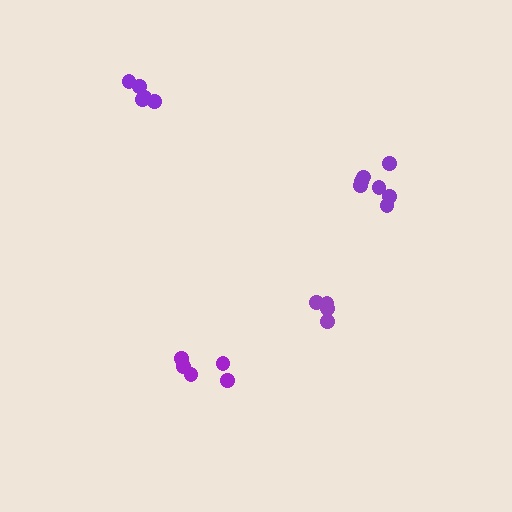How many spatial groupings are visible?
There are 4 spatial groupings.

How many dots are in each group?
Group 1: 7 dots, Group 2: 5 dots, Group 3: 5 dots, Group 4: 5 dots (22 total).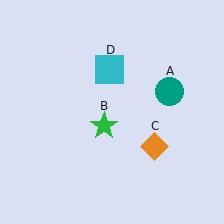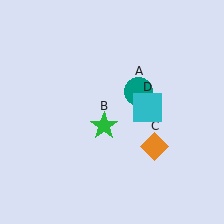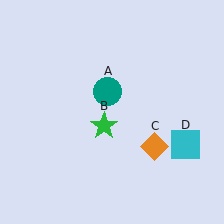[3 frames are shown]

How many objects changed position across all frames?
2 objects changed position: teal circle (object A), cyan square (object D).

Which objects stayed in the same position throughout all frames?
Green star (object B) and orange diamond (object C) remained stationary.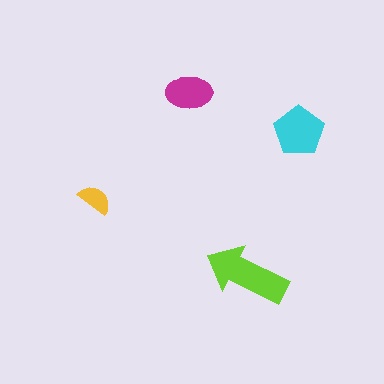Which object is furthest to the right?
The cyan pentagon is rightmost.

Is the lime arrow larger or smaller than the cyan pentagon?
Larger.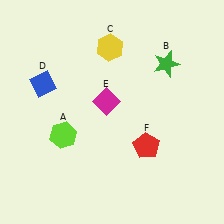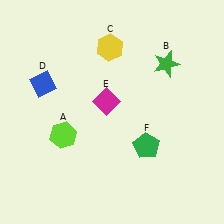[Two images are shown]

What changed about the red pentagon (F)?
In Image 1, F is red. In Image 2, it changed to green.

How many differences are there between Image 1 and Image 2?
There is 1 difference between the two images.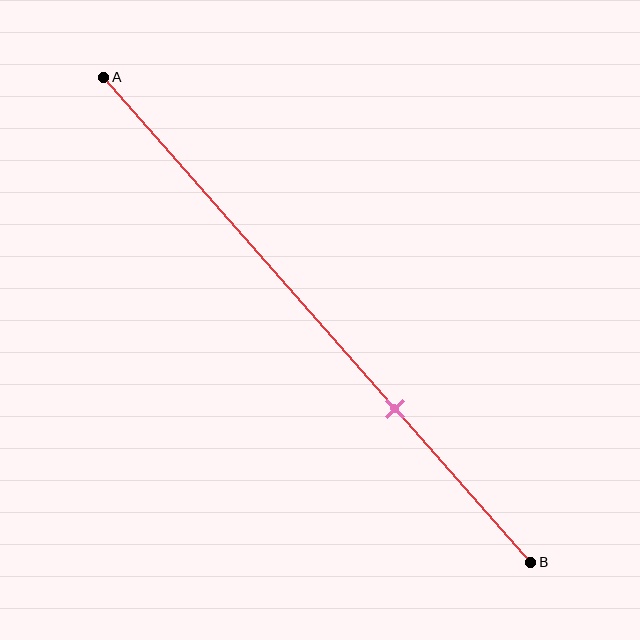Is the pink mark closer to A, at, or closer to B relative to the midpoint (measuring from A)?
The pink mark is closer to point B than the midpoint of segment AB.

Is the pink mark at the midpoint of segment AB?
No, the mark is at about 70% from A, not at the 50% midpoint.